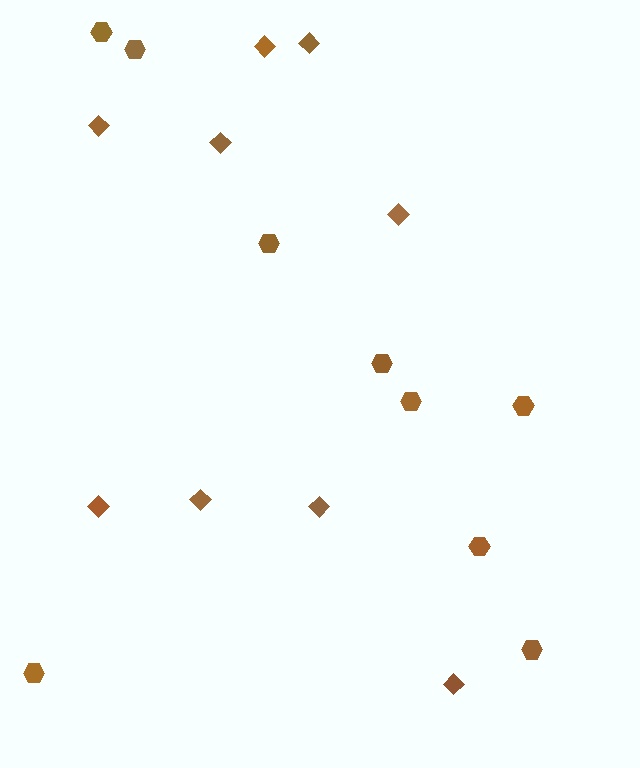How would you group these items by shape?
There are 2 groups: one group of hexagons (9) and one group of diamonds (9).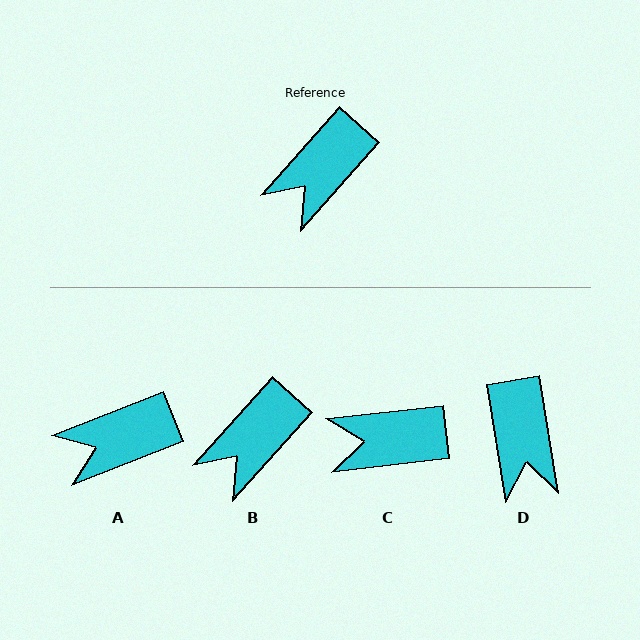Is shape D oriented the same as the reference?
No, it is off by about 51 degrees.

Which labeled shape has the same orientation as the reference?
B.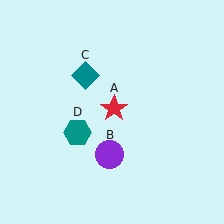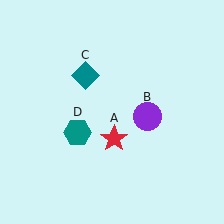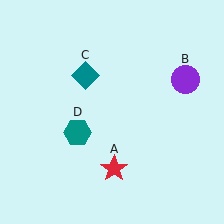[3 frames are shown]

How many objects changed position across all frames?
2 objects changed position: red star (object A), purple circle (object B).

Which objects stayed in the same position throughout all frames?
Teal diamond (object C) and teal hexagon (object D) remained stationary.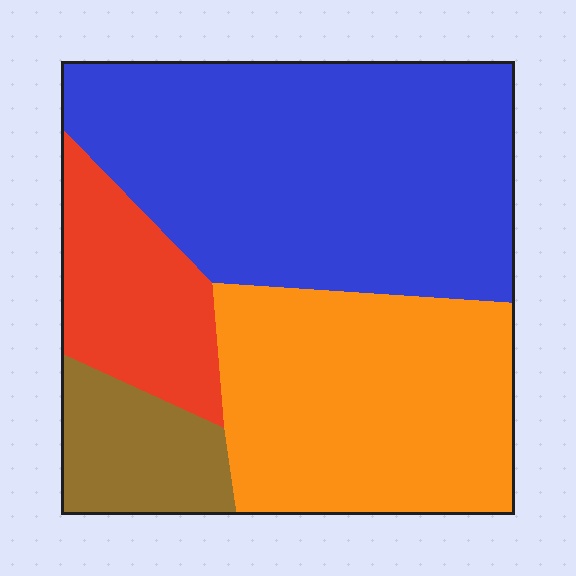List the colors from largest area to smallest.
From largest to smallest: blue, orange, red, brown.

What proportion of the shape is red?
Red covers roughly 15% of the shape.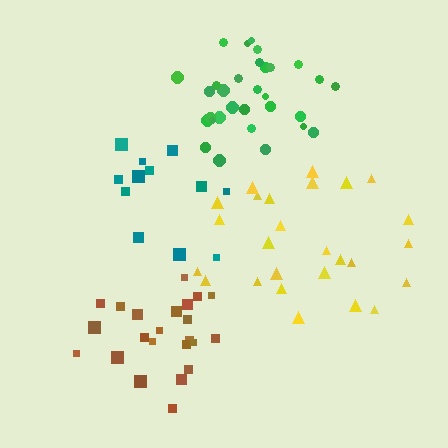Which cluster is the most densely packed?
Green.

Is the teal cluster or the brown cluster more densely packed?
Brown.